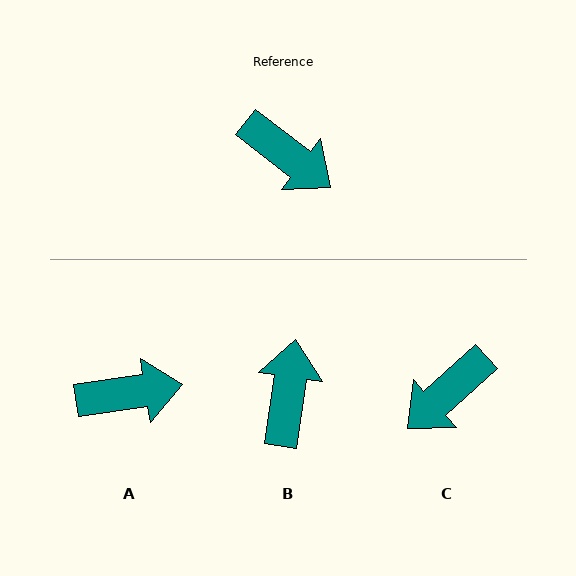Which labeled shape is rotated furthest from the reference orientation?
B, about 119 degrees away.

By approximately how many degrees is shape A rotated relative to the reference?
Approximately 46 degrees counter-clockwise.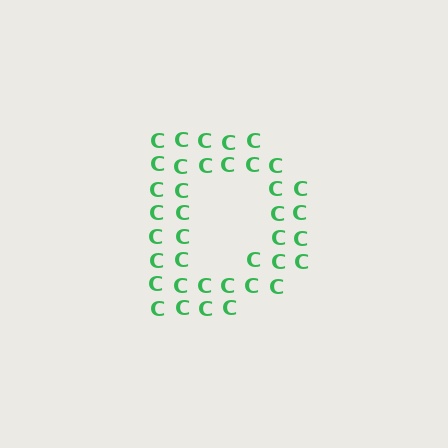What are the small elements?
The small elements are letter C's.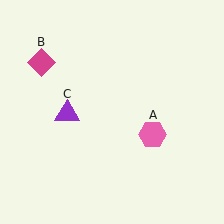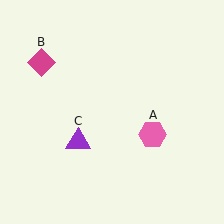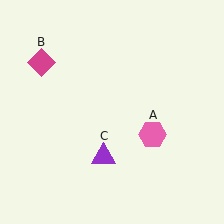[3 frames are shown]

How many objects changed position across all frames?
1 object changed position: purple triangle (object C).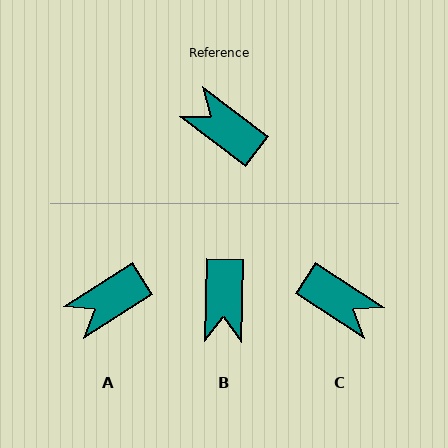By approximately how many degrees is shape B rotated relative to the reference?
Approximately 125 degrees counter-clockwise.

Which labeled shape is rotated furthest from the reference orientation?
C, about 176 degrees away.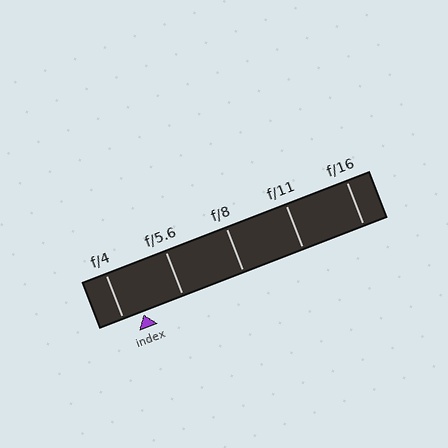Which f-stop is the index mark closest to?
The index mark is closest to f/4.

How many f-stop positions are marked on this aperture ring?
There are 5 f-stop positions marked.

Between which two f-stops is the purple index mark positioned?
The index mark is between f/4 and f/5.6.